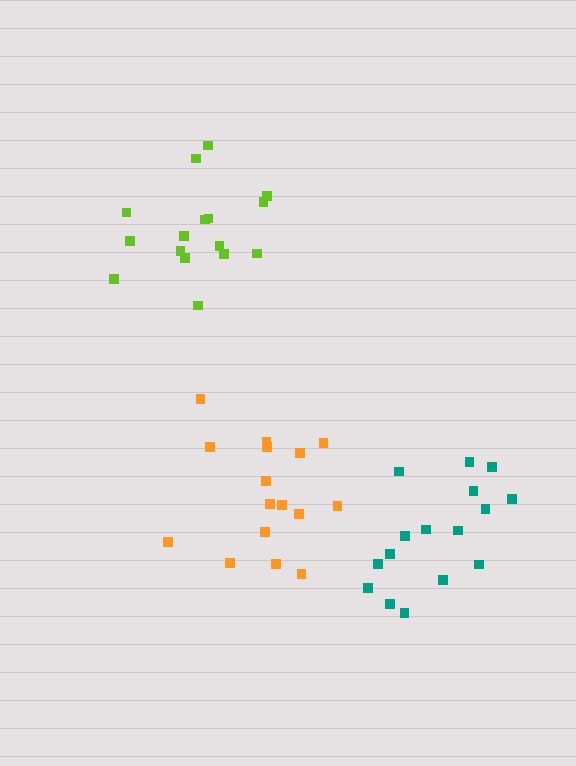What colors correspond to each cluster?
The clusters are colored: teal, orange, lime.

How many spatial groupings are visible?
There are 3 spatial groupings.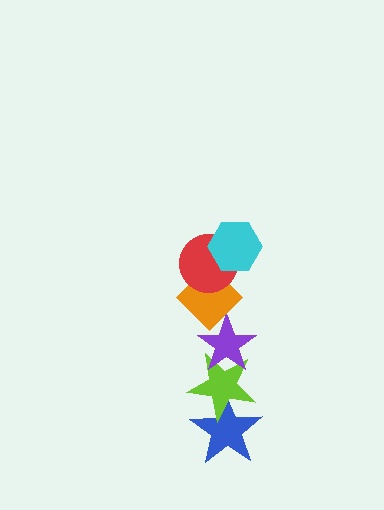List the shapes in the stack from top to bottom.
From top to bottom: the cyan hexagon, the red circle, the orange diamond, the purple star, the lime star, the blue star.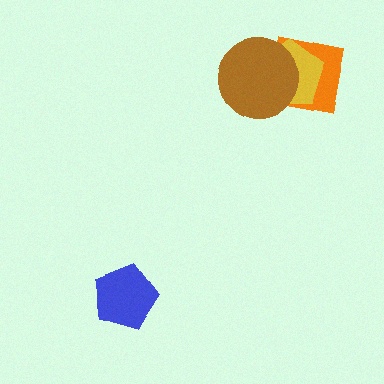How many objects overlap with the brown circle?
2 objects overlap with the brown circle.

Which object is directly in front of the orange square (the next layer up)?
The yellow pentagon is directly in front of the orange square.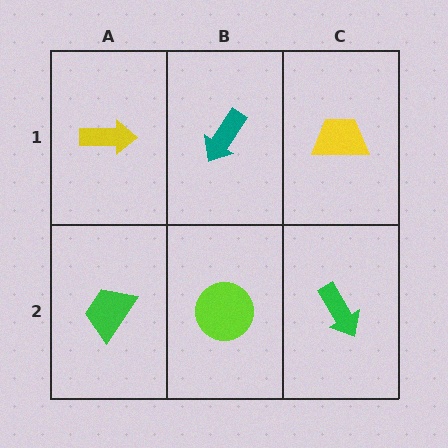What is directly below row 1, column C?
A green arrow.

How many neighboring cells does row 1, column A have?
2.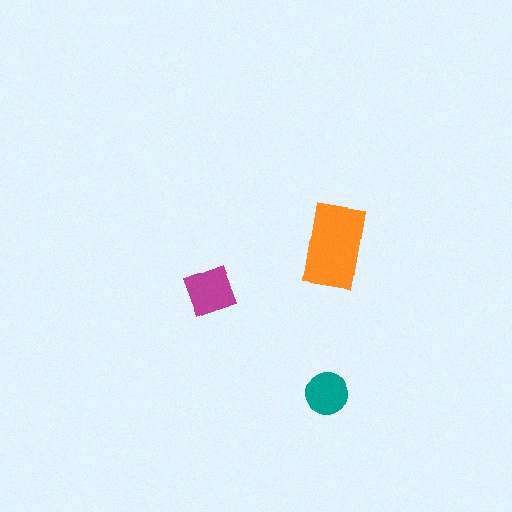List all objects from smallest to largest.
The teal circle, the magenta diamond, the orange rectangle.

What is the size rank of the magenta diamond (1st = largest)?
2nd.